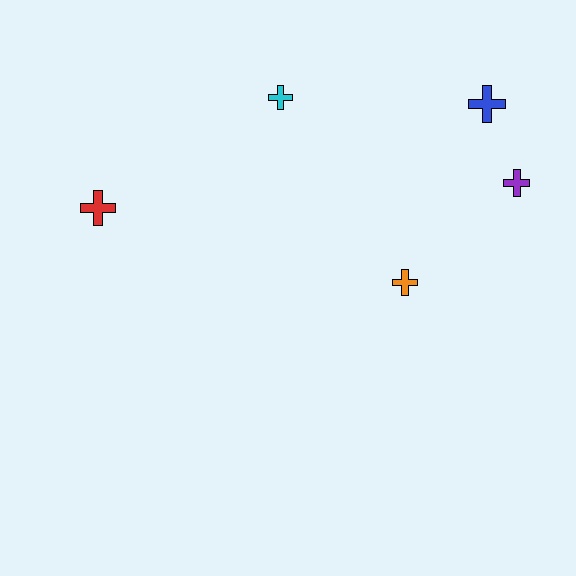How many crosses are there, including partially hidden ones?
There are 5 crosses.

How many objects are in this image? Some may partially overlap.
There are 5 objects.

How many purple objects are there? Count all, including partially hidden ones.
There is 1 purple object.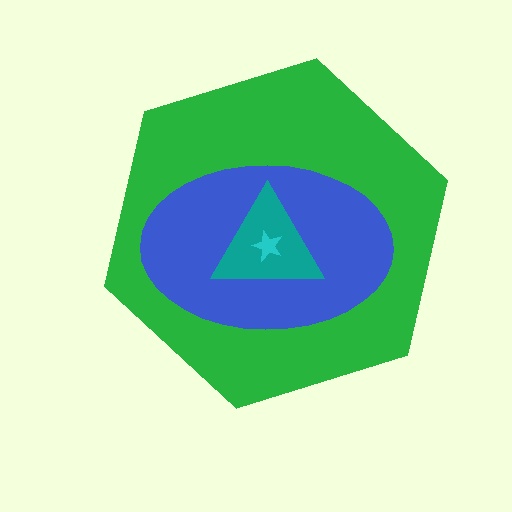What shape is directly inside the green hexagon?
The blue ellipse.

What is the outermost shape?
The green hexagon.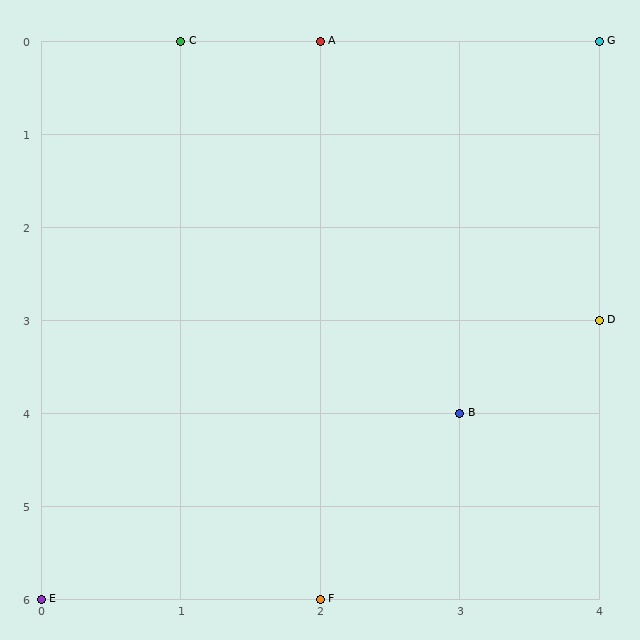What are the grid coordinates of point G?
Point G is at grid coordinates (4, 0).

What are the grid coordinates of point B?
Point B is at grid coordinates (3, 4).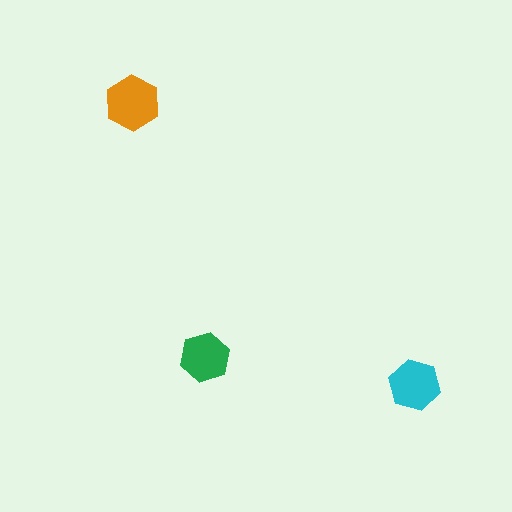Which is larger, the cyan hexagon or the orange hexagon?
The orange one.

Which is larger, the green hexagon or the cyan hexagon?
The cyan one.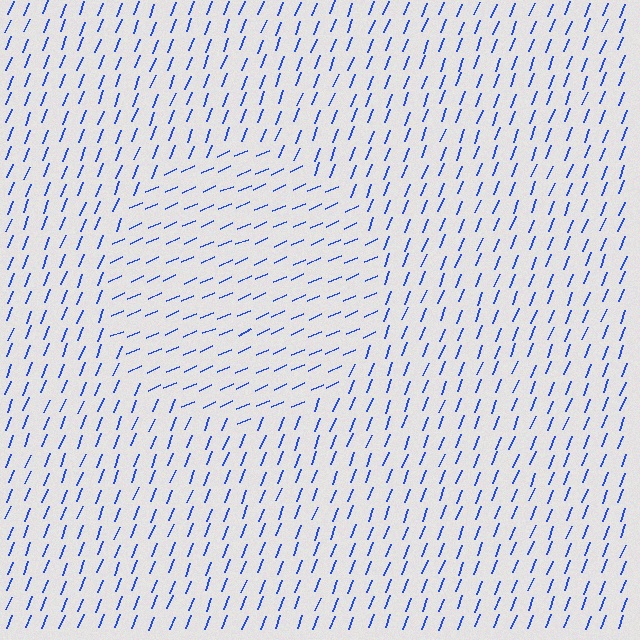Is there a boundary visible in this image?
Yes, there is a texture boundary formed by a change in line orientation.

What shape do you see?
I see a circle.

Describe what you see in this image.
The image is filled with small blue line segments. A circle region in the image has lines oriented differently from the surrounding lines, creating a visible texture boundary.